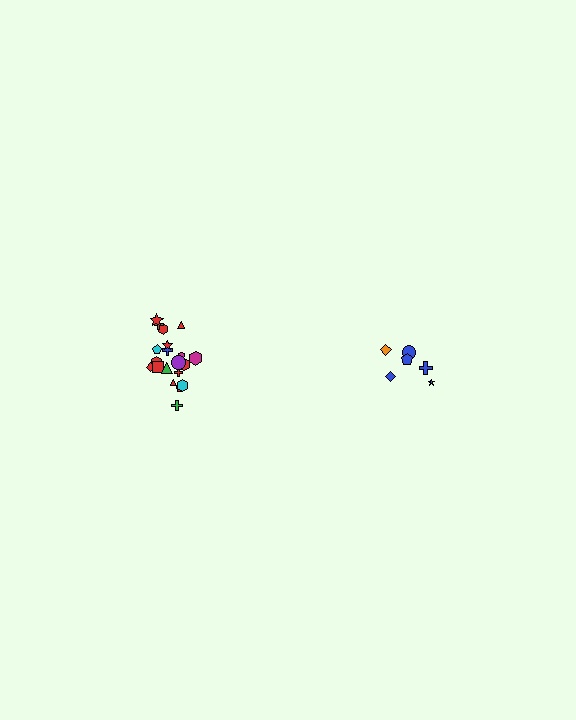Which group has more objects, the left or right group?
The left group.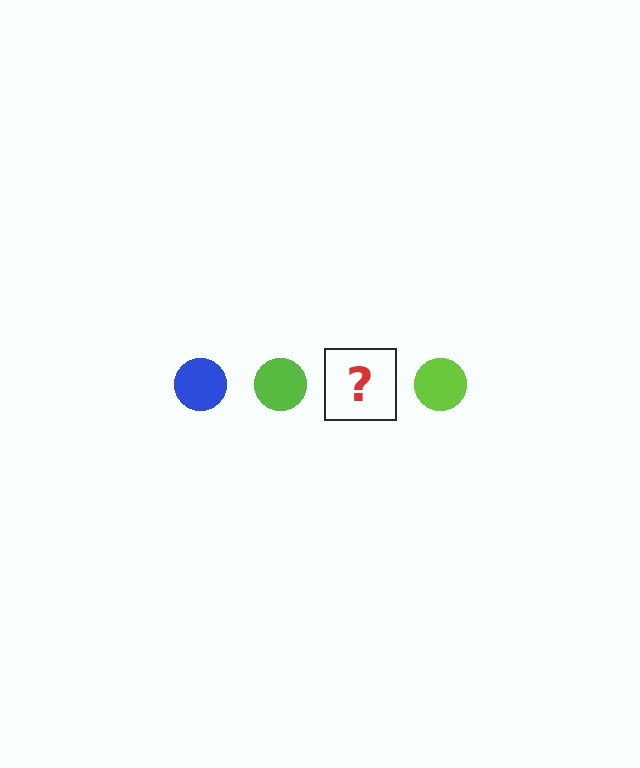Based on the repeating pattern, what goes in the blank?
The blank should be a blue circle.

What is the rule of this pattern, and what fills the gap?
The rule is that the pattern cycles through blue, lime circles. The gap should be filled with a blue circle.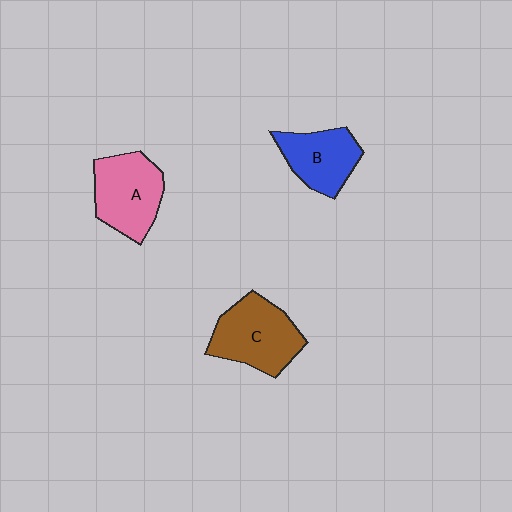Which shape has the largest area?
Shape C (brown).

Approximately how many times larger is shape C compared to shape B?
Approximately 1.3 times.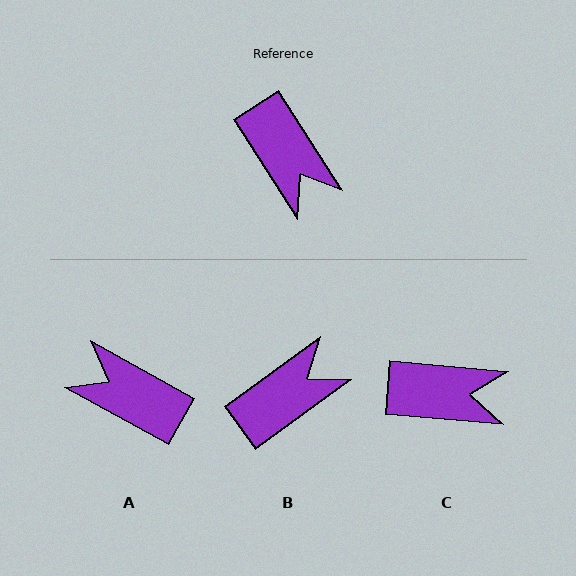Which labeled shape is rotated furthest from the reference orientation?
A, about 152 degrees away.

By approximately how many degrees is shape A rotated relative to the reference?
Approximately 152 degrees clockwise.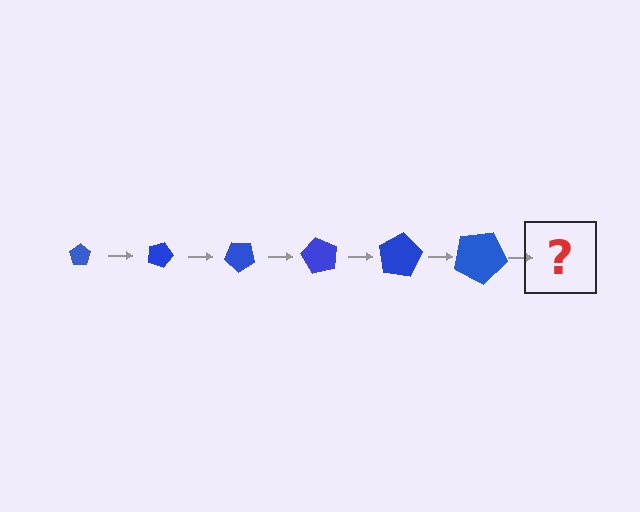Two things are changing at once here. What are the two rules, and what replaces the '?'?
The two rules are that the pentagon grows larger each step and it rotates 20 degrees each step. The '?' should be a pentagon, larger than the previous one and rotated 120 degrees from the start.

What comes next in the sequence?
The next element should be a pentagon, larger than the previous one and rotated 120 degrees from the start.